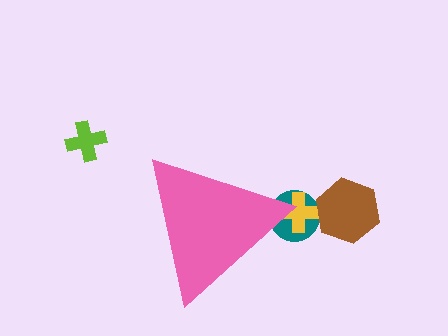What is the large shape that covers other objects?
A pink triangle.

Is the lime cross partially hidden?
No, the lime cross is fully visible.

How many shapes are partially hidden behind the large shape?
2 shapes are partially hidden.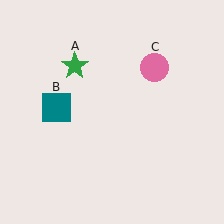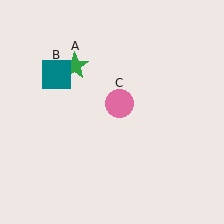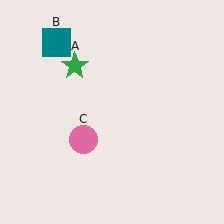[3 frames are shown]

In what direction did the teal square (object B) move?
The teal square (object B) moved up.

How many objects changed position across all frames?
2 objects changed position: teal square (object B), pink circle (object C).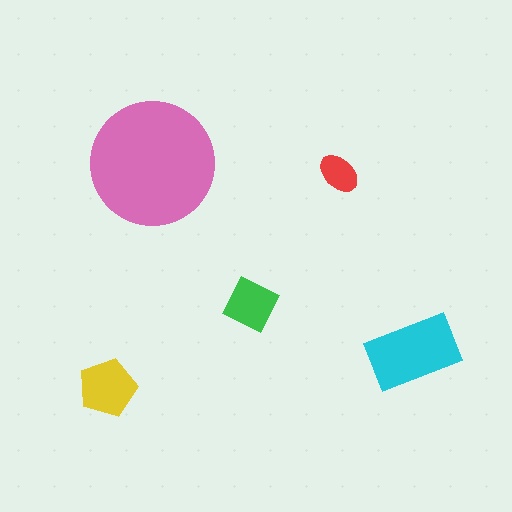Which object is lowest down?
The yellow pentagon is bottommost.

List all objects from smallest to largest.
The red ellipse, the green square, the yellow pentagon, the cyan rectangle, the pink circle.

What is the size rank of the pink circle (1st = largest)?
1st.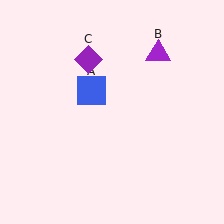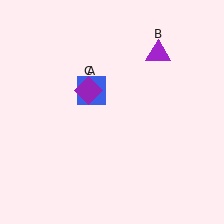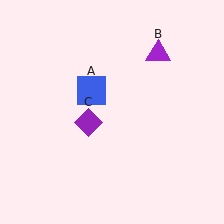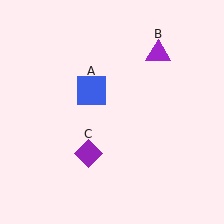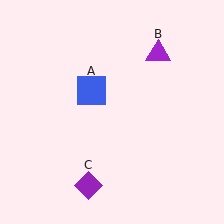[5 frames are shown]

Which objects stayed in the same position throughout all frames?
Blue square (object A) and purple triangle (object B) remained stationary.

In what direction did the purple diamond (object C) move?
The purple diamond (object C) moved down.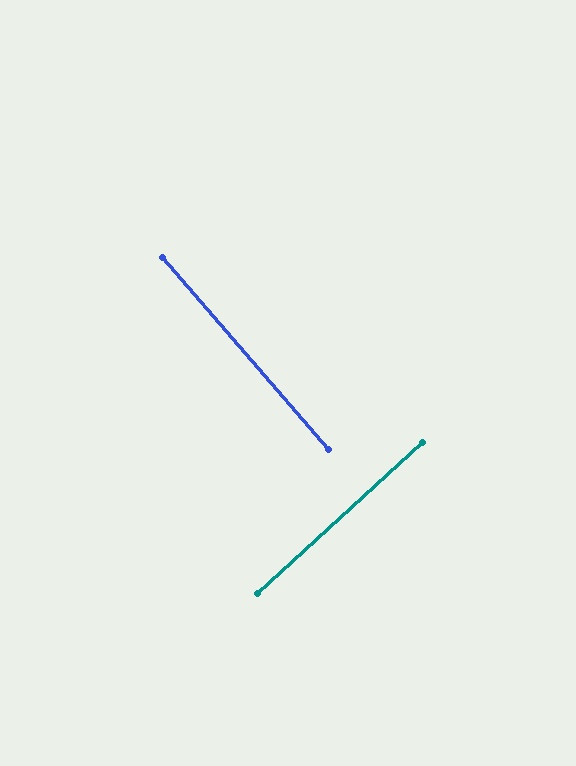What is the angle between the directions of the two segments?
Approximately 88 degrees.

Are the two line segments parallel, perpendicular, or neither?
Perpendicular — they meet at approximately 88°.